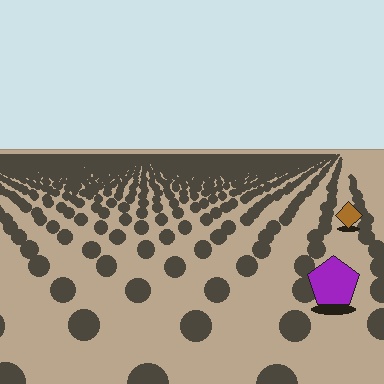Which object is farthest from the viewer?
The brown diamond is farthest from the viewer. It appears smaller and the ground texture around it is denser.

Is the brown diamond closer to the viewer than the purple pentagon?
No. The purple pentagon is closer — you can tell from the texture gradient: the ground texture is coarser near it.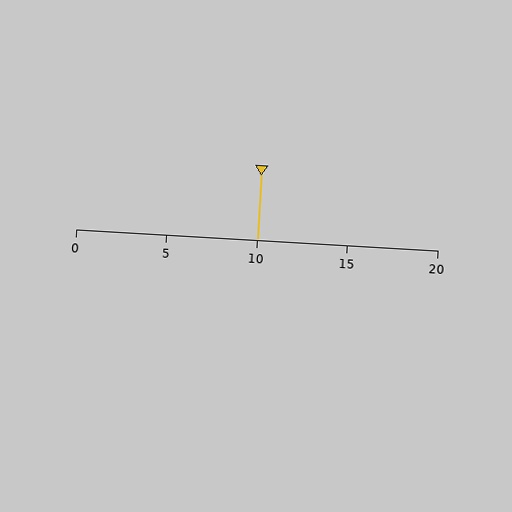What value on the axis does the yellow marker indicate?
The marker indicates approximately 10.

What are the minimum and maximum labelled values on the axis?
The axis runs from 0 to 20.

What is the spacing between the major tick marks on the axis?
The major ticks are spaced 5 apart.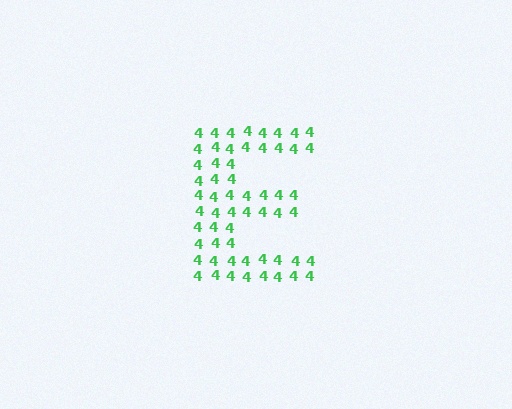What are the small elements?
The small elements are digit 4's.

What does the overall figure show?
The overall figure shows the letter E.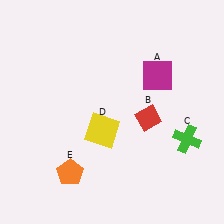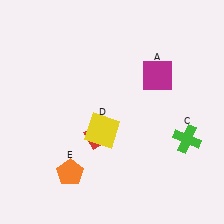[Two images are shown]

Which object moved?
The red diamond (B) moved left.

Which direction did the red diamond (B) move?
The red diamond (B) moved left.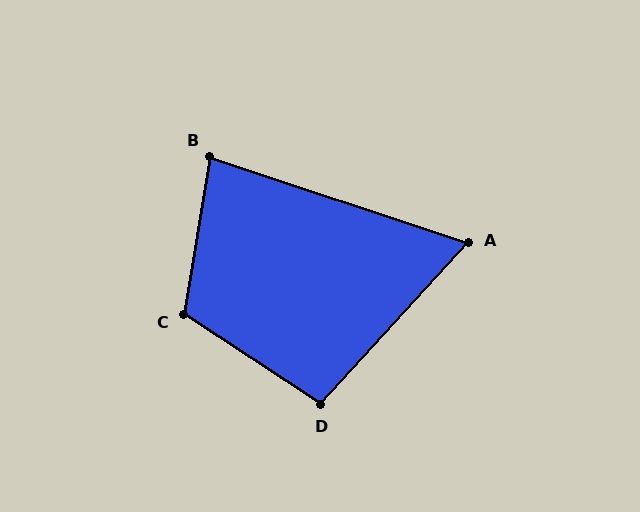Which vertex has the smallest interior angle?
A, at approximately 66 degrees.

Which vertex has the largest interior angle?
C, at approximately 114 degrees.